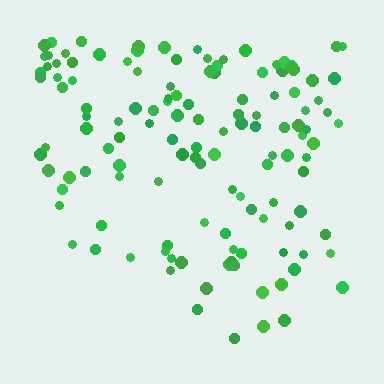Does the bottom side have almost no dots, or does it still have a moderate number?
Still a moderate number, just noticeably fewer than the top.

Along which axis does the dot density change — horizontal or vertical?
Vertical.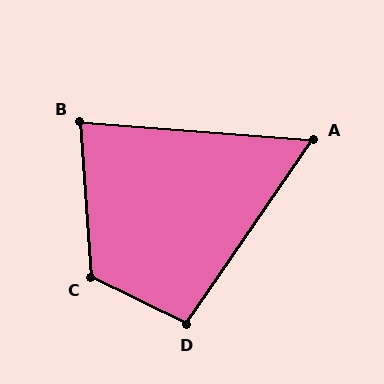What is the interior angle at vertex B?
Approximately 82 degrees (acute).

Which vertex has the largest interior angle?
C, at approximately 120 degrees.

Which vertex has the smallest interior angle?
A, at approximately 60 degrees.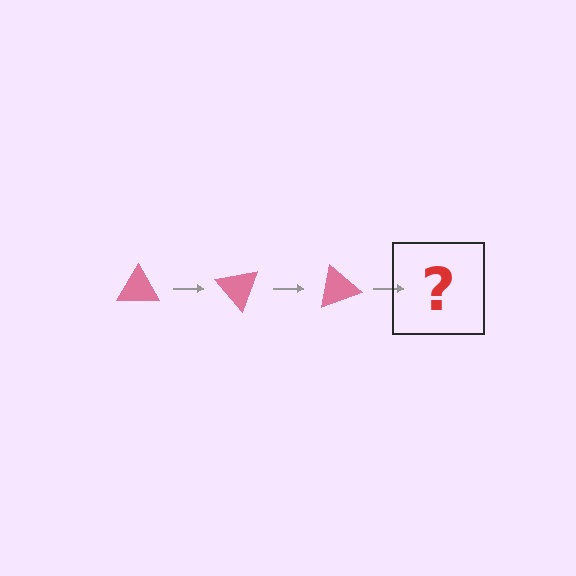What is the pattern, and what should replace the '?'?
The pattern is that the triangle rotates 50 degrees each step. The '?' should be a pink triangle rotated 150 degrees.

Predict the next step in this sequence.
The next step is a pink triangle rotated 150 degrees.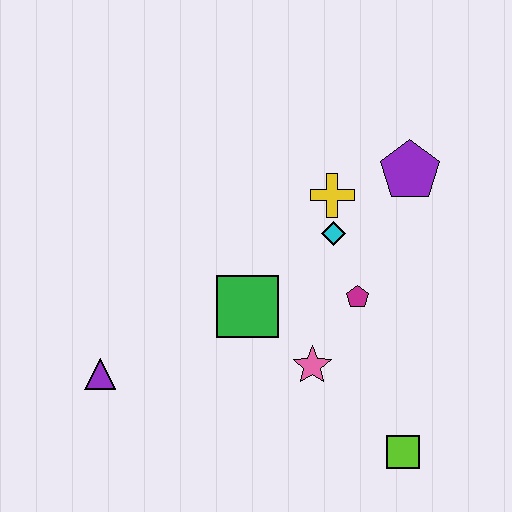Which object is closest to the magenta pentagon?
The cyan diamond is closest to the magenta pentagon.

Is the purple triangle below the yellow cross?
Yes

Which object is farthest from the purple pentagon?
The purple triangle is farthest from the purple pentagon.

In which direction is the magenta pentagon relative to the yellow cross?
The magenta pentagon is below the yellow cross.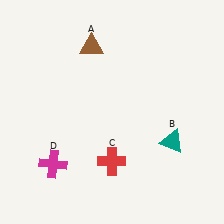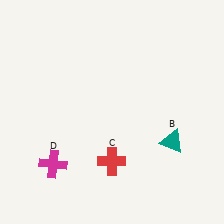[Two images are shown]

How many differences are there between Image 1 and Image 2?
There is 1 difference between the two images.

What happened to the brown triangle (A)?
The brown triangle (A) was removed in Image 2. It was in the top-left area of Image 1.